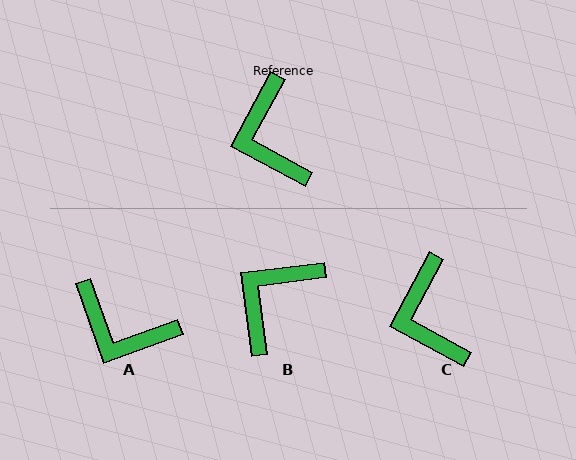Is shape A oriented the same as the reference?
No, it is off by about 48 degrees.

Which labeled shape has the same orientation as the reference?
C.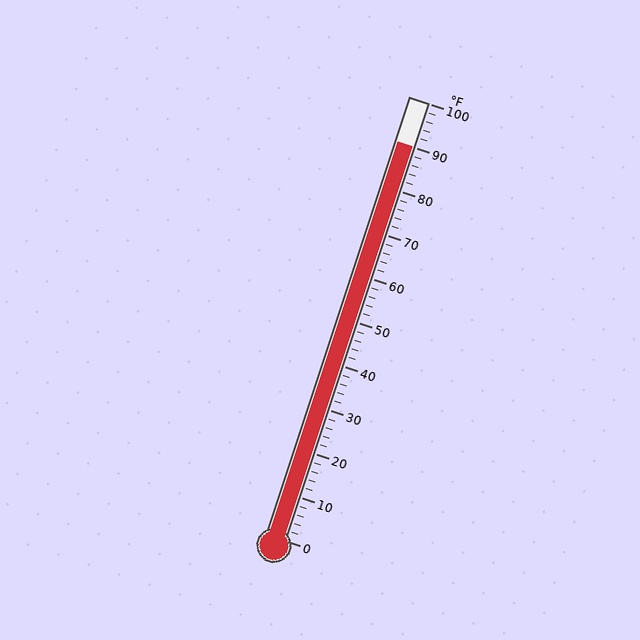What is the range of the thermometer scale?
The thermometer scale ranges from 0°F to 100°F.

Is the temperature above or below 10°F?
The temperature is above 10°F.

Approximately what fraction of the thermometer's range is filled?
The thermometer is filled to approximately 90% of its range.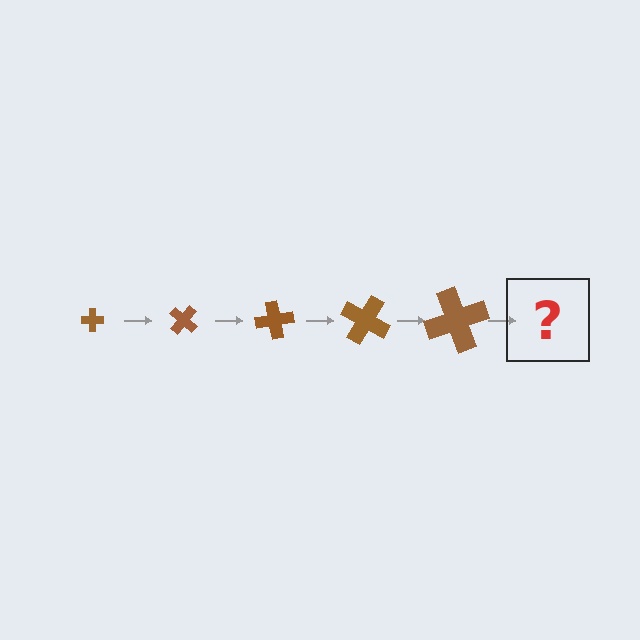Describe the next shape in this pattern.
It should be a cross, larger than the previous one and rotated 200 degrees from the start.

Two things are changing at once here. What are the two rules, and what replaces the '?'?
The two rules are that the cross grows larger each step and it rotates 40 degrees each step. The '?' should be a cross, larger than the previous one and rotated 200 degrees from the start.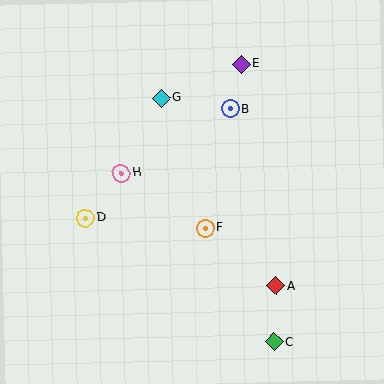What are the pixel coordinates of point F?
Point F is at (205, 228).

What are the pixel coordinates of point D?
Point D is at (85, 218).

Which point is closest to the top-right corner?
Point E is closest to the top-right corner.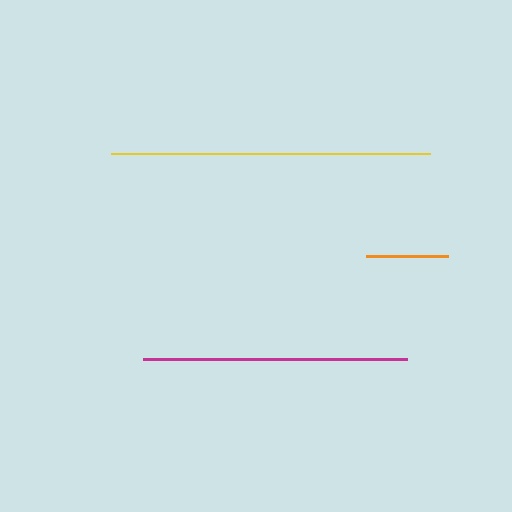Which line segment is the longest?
The yellow line is the longest at approximately 318 pixels.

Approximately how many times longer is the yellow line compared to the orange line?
The yellow line is approximately 3.9 times the length of the orange line.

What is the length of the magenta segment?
The magenta segment is approximately 264 pixels long.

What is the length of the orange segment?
The orange segment is approximately 82 pixels long.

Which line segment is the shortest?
The orange line is the shortest at approximately 82 pixels.